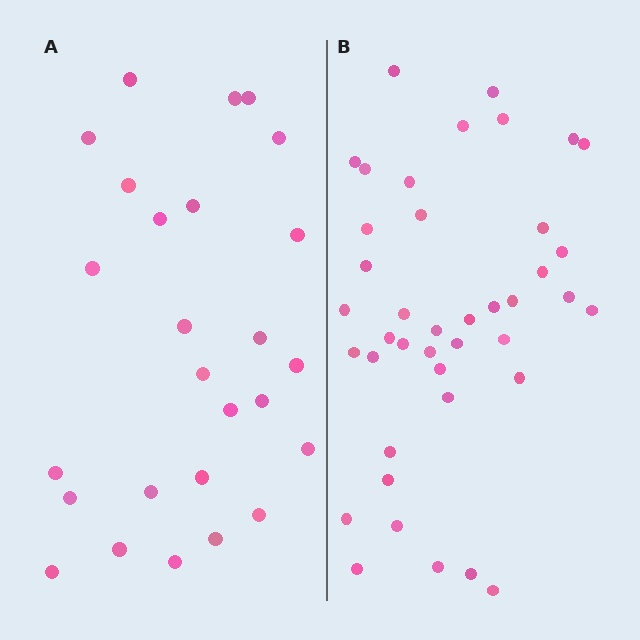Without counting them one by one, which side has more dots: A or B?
Region B (the right region) has more dots.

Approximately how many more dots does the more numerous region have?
Region B has approximately 15 more dots than region A.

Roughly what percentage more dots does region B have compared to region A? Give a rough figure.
About 60% more.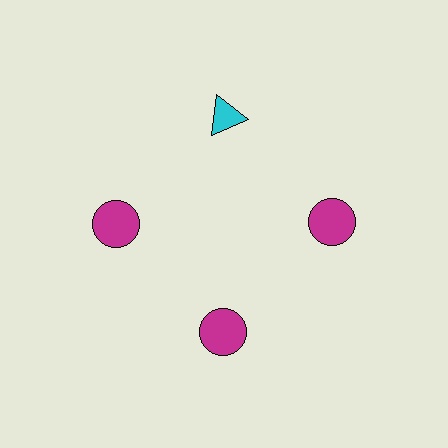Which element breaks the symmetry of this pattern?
The cyan triangle at roughly the 12 o'clock position breaks the symmetry. All other shapes are magenta circles.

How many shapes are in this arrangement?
There are 4 shapes arranged in a ring pattern.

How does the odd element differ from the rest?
It differs in both color (cyan instead of magenta) and shape (triangle instead of circle).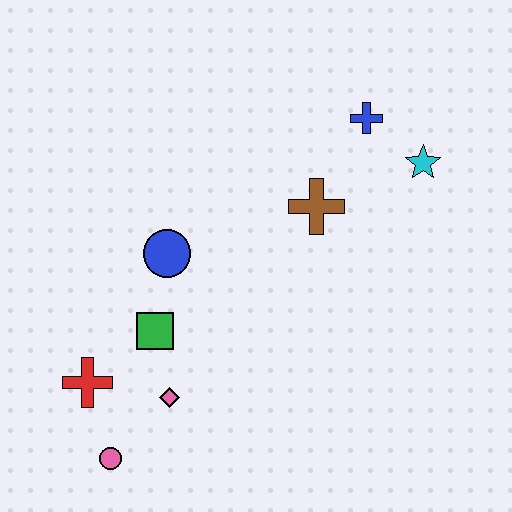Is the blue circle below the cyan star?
Yes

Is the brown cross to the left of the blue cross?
Yes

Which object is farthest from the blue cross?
The pink circle is farthest from the blue cross.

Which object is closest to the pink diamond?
The green square is closest to the pink diamond.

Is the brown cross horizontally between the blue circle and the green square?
No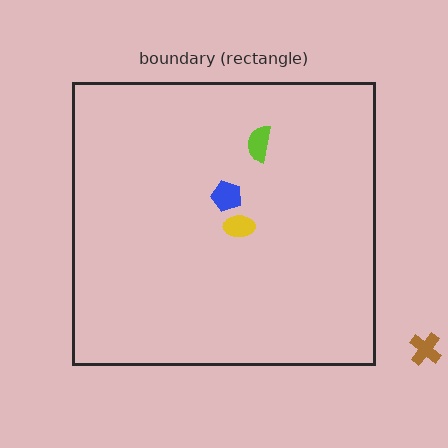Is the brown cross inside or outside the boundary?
Outside.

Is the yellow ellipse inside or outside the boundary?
Inside.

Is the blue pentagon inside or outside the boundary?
Inside.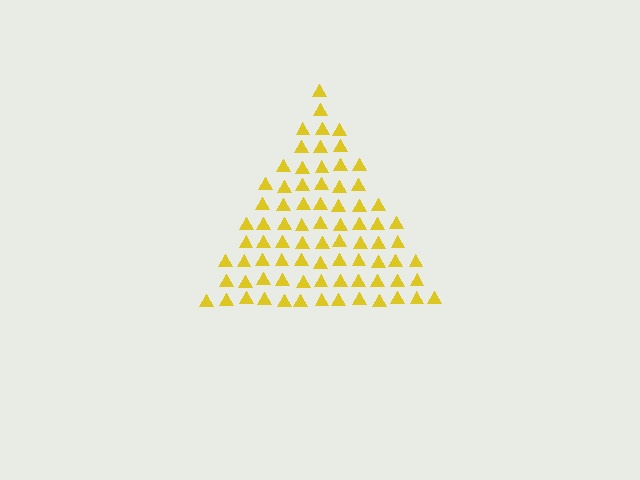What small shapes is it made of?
It is made of small triangles.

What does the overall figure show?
The overall figure shows a triangle.